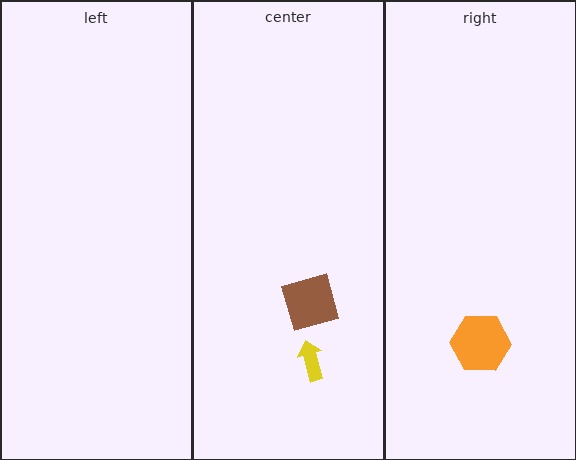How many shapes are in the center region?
2.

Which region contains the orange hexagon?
The right region.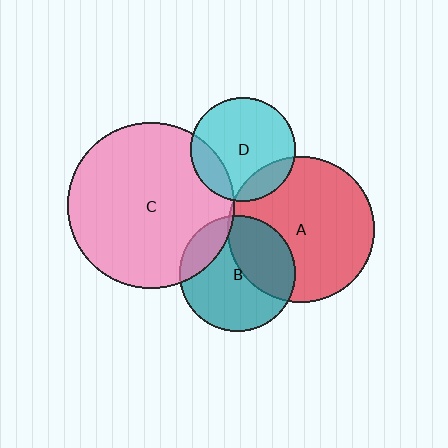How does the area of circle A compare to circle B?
Approximately 1.6 times.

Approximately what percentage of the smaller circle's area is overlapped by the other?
Approximately 5%.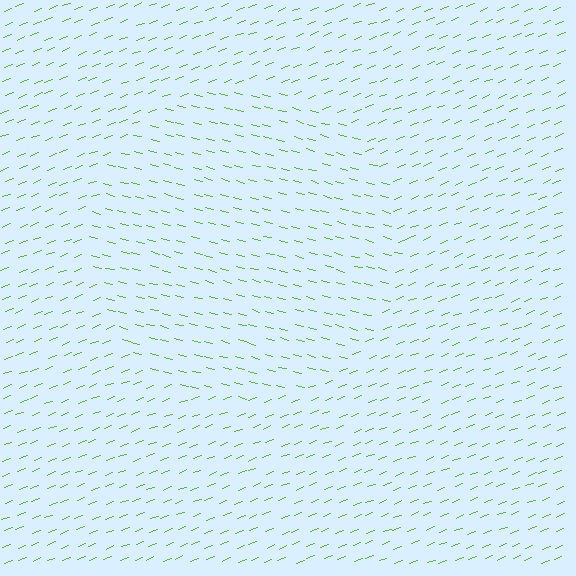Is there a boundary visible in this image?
Yes, there is a texture boundary formed by a change in line orientation.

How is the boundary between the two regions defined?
The boundary is defined purely by a change in line orientation (approximately 36 degrees difference). All lines are the same color and thickness.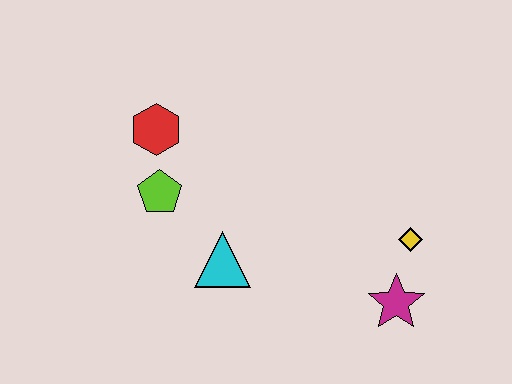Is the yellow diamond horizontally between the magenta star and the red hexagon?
No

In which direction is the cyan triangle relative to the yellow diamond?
The cyan triangle is to the left of the yellow diamond.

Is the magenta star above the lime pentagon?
No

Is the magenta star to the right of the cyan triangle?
Yes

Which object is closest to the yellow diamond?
The magenta star is closest to the yellow diamond.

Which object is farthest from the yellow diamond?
The red hexagon is farthest from the yellow diamond.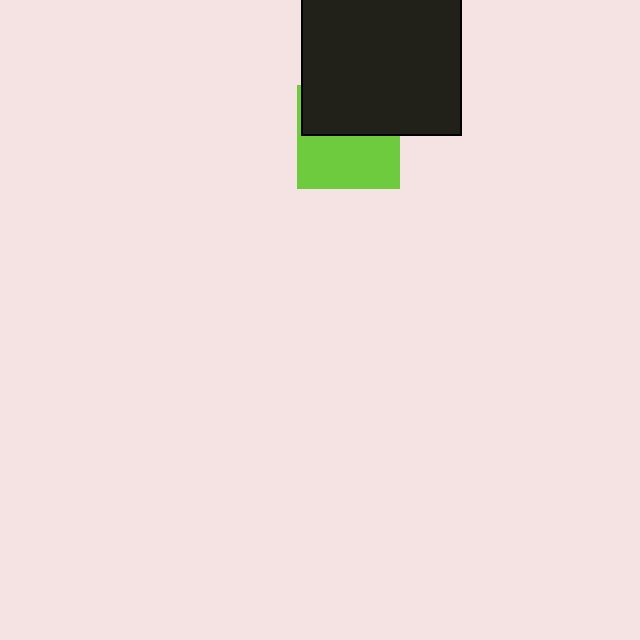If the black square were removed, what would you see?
You would see the complete lime square.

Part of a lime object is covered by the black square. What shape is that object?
It is a square.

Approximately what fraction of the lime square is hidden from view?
Roughly 46% of the lime square is hidden behind the black square.